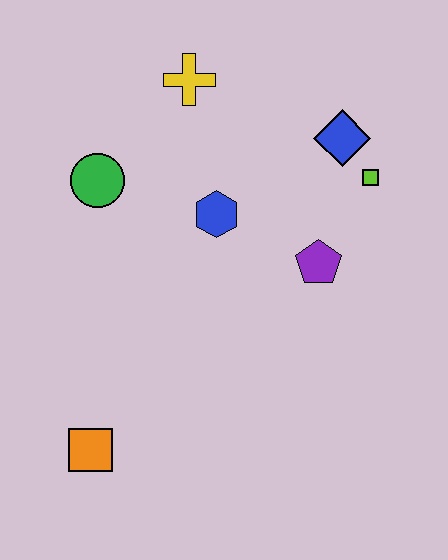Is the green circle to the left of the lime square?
Yes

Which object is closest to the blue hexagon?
The purple pentagon is closest to the blue hexagon.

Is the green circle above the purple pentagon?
Yes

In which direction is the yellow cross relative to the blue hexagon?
The yellow cross is above the blue hexagon.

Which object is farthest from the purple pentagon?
The orange square is farthest from the purple pentagon.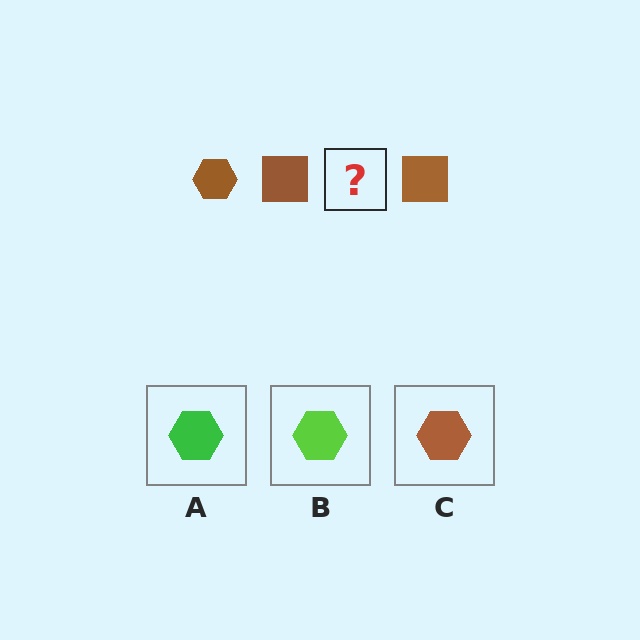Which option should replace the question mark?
Option C.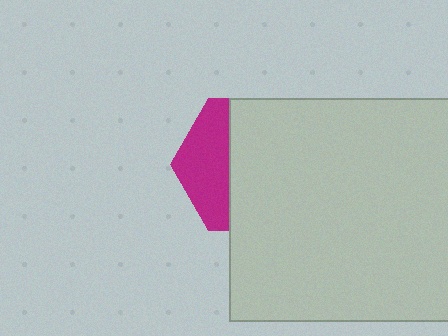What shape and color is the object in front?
The object in front is a light gray square.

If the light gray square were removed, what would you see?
You would see the complete magenta hexagon.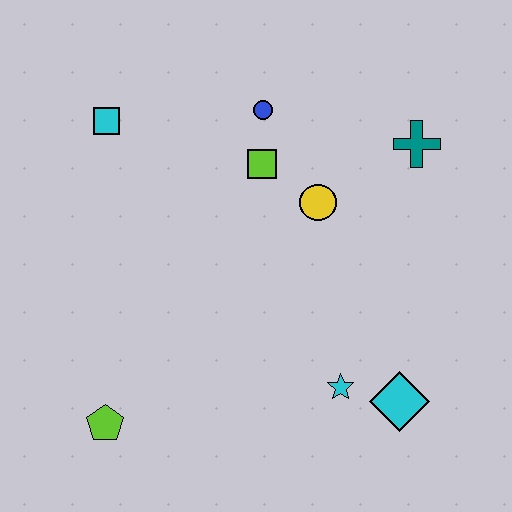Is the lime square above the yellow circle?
Yes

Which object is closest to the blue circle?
The lime square is closest to the blue circle.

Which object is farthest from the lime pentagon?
The teal cross is farthest from the lime pentagon.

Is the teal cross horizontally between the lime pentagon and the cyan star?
No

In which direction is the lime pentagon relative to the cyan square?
The lime pentagon is below the cyan square.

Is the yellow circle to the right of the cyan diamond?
No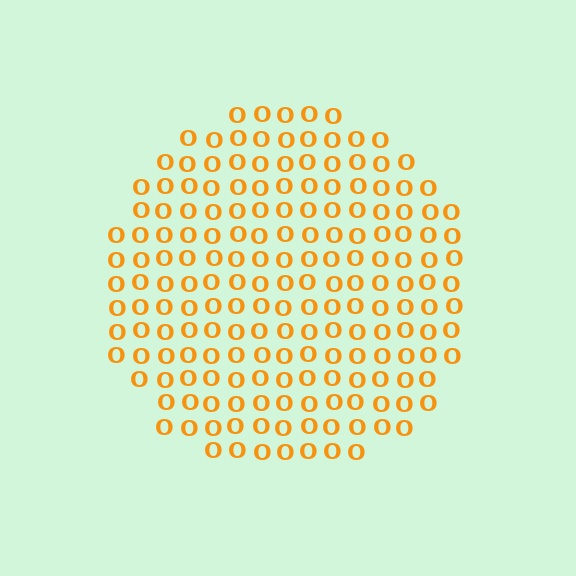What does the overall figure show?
The overall figure shows a circle.